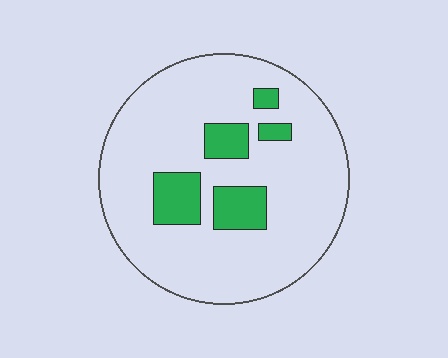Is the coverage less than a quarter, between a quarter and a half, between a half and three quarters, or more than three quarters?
Less than a quarter.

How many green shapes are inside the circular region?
5.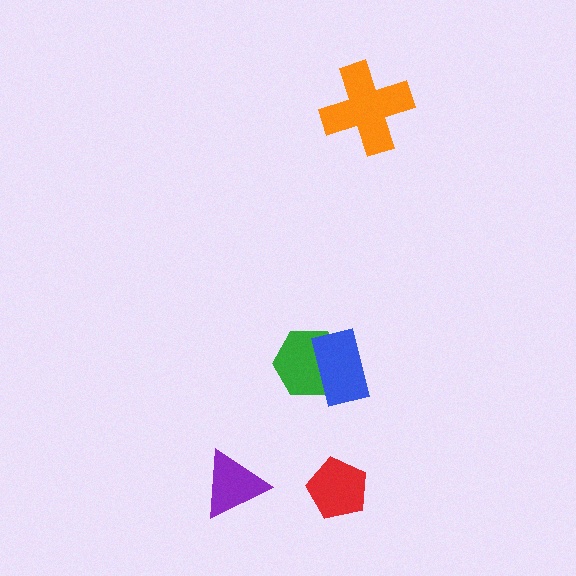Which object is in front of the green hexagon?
The blue rectangle is in front of the green hexagon.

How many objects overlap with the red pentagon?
0 objects overlap with the red pentagon.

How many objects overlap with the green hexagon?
1 object overlaps with the green hexagon.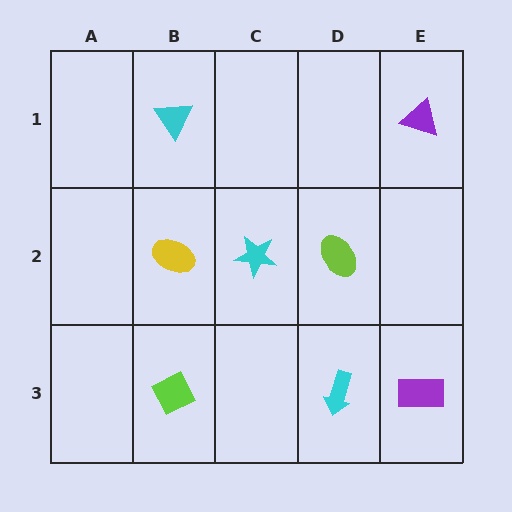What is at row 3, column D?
A cyan arrow.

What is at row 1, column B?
A cyan triangle.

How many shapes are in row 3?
3 shapes.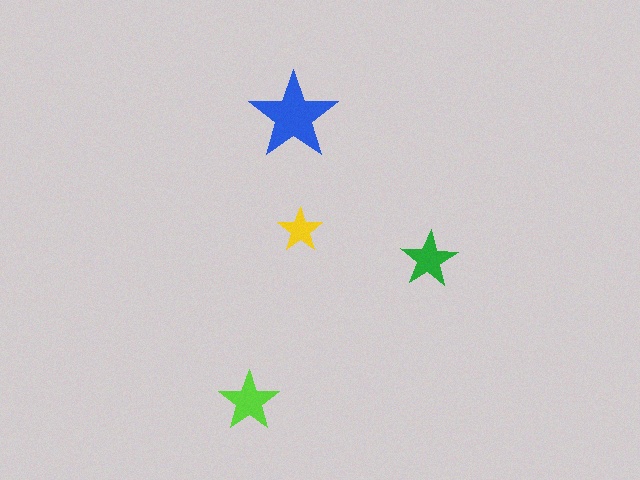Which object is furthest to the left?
The lime star is leftmost.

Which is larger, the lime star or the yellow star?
The lime one.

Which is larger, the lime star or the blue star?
The blue one.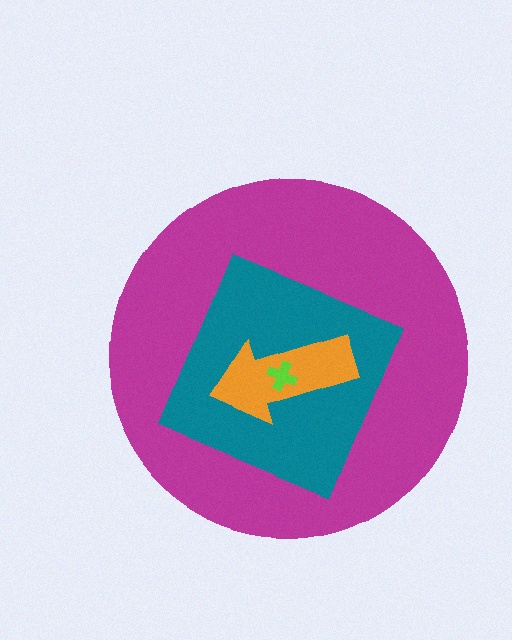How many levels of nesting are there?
4.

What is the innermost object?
The lime cross.